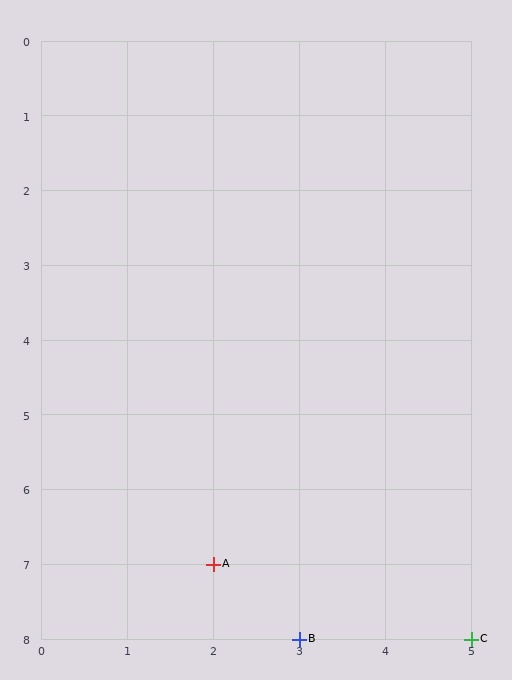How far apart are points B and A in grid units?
Points B and A are 1 column and 1 row apart (about 1.4 grid units diagonally).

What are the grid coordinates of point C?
Point C is at grid coordinates (5, 8).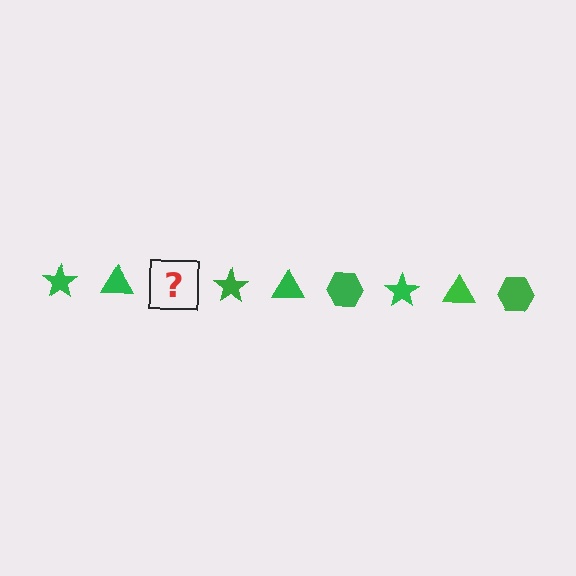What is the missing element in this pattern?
The missing element is a green hexagon.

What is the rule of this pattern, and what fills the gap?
The rule is that the pattern cycles through star, triangle, hexagon shapes in green. The gap should be filled with a green hexagon.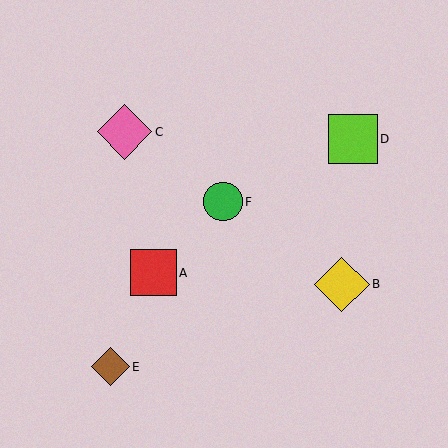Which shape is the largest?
The yellow diamond (labeled B) is the largest.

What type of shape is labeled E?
Shape E is a brown diamond.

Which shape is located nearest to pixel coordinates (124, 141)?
The pink diamond (labeled C) at (125, 132) is nearest to that location.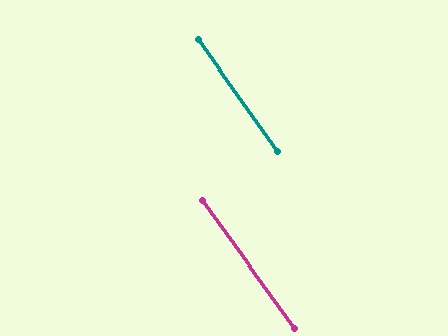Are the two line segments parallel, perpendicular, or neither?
Parallel — their directions differ by only 0.6°.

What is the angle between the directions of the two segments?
Approximately 1 degree.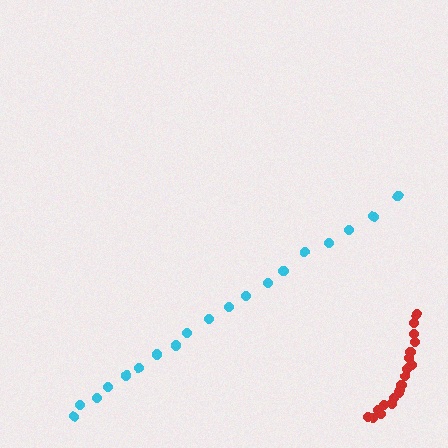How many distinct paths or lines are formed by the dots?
There are 2 distinct paths.